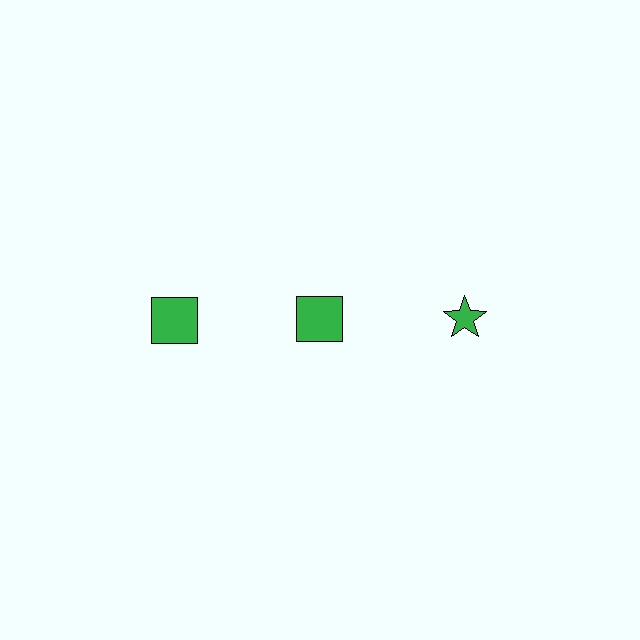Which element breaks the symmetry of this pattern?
The green star in the top row, center column breaks the symmetry. All other shapes are green squares.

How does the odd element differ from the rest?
It has a different shape: star instead of square.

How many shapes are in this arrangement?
There are 3 shapes arranged in a grid pattern.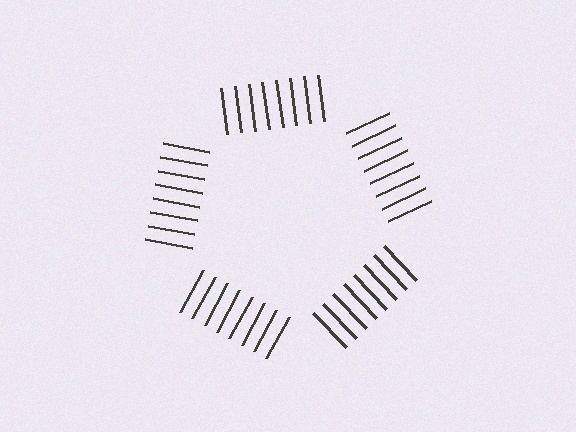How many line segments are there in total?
40 — 8 along each of the 5 edges.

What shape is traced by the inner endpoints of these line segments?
An illusory pentagon — the line segments terminate on its edges but no continuous stroke is drawn.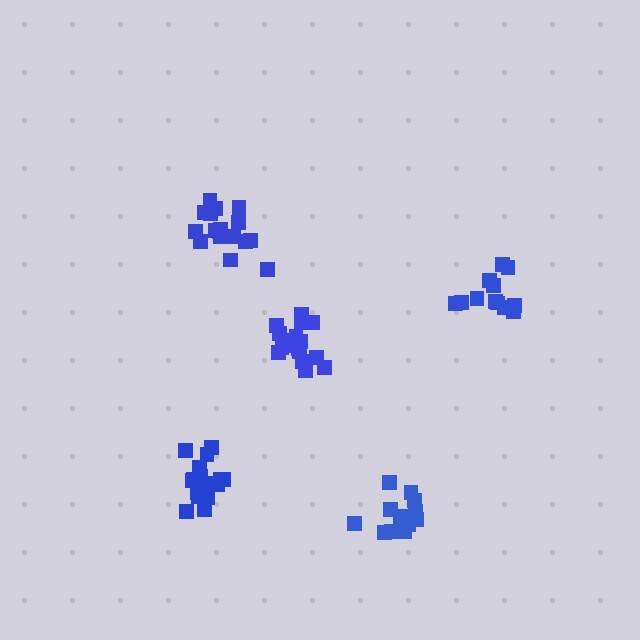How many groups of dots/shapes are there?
There are 5 groups.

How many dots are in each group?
Group 1: 12 dots, Group 2: 17 dots, Group 3: 13 dots, Group 4: 18 dots, Group 5: 18 dots (78 total).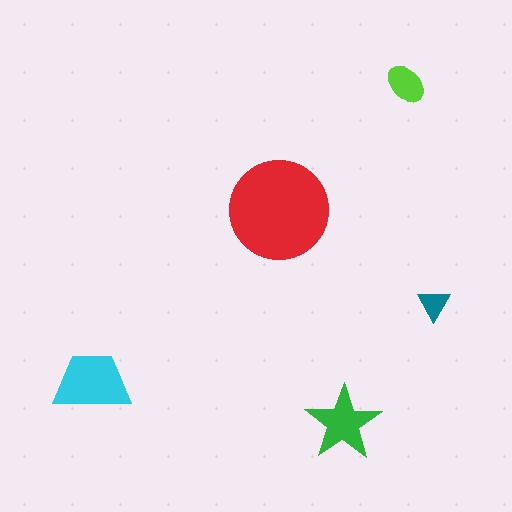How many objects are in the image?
There are 5 objects in the image.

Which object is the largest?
The red circle.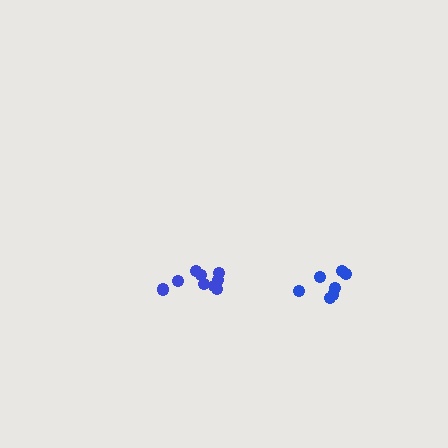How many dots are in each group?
Group 1: 7 dots, Group 2: 9 dots (16 total).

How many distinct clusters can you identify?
There are 2 distinct clusters.